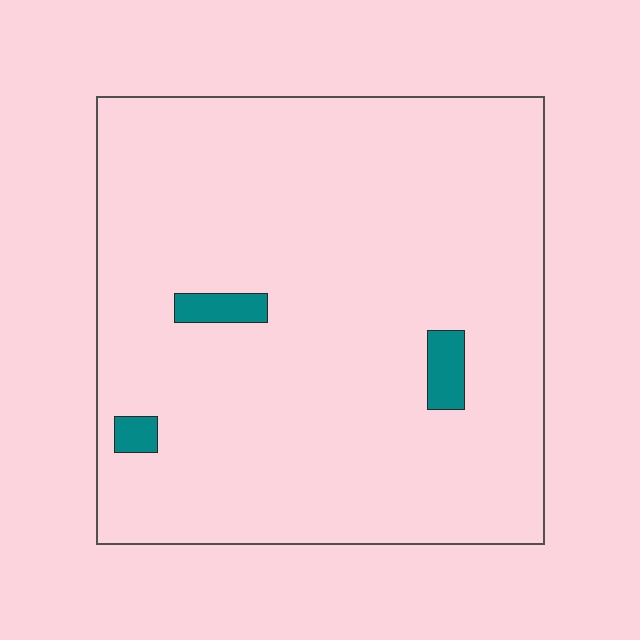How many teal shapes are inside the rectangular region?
3.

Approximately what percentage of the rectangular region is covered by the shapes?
Approximately 5%.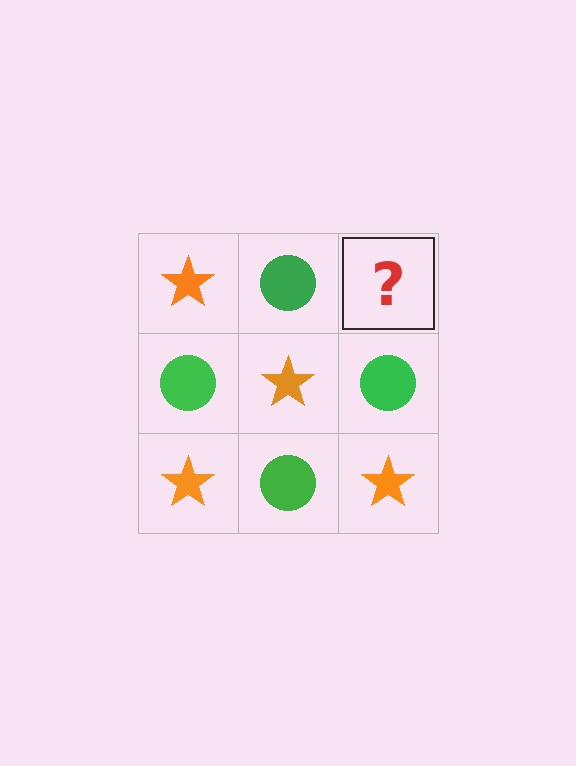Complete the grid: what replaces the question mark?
The question mark should be replaced with an orange star.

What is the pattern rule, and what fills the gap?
The rule is that it alternates orange star and green circle in a checkerboard pattern. The gap should be filled with an orange star.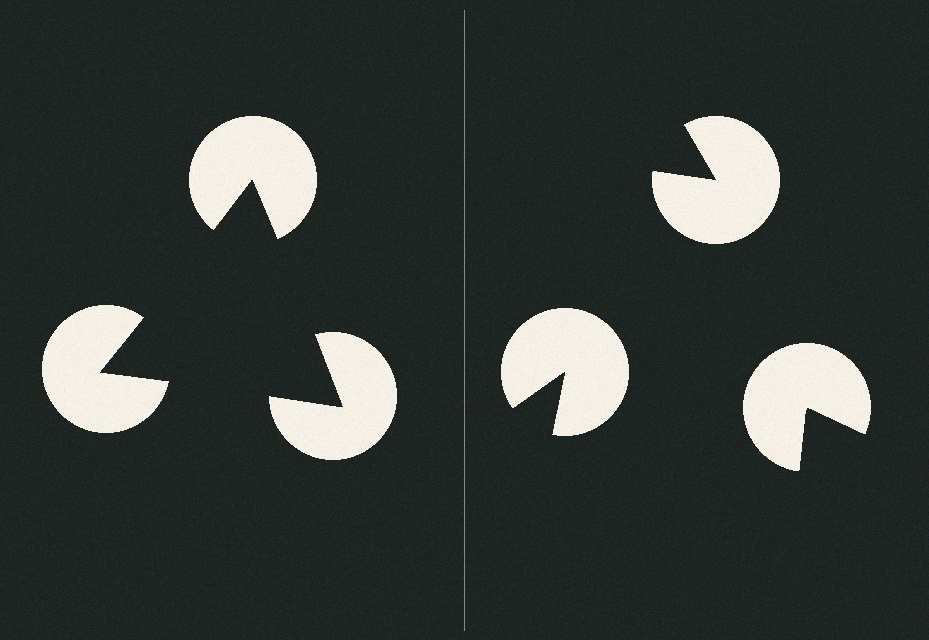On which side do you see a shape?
An illusory triangle appears on the left side. On the right side the wedge cuts are rotated, so no coherent shape forms.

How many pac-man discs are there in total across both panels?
6 — 3 on each side.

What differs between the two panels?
The pac-man discs are positioned identically on both sides; only the wedge orientations differ. On the left they align to a triangle; on the right they are misaligned.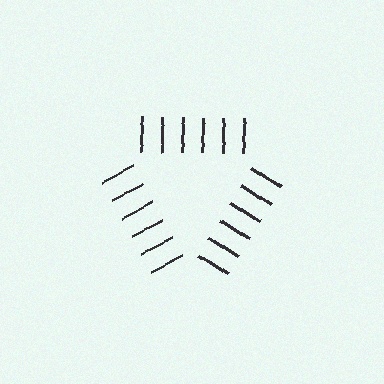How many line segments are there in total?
18 — 6 along each of the 3 edges.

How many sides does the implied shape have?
3 sides — the line-ends trace a triangle.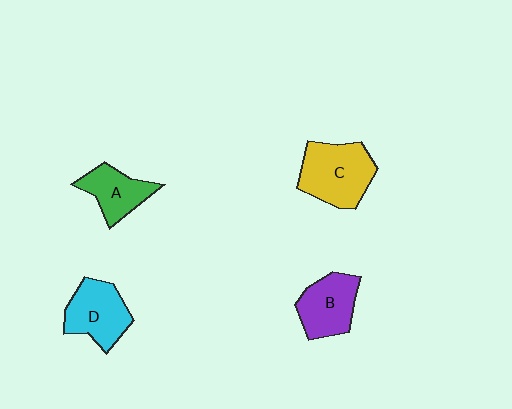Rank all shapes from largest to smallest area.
From largest to smallest: C (yellow), D (cyan), B (purple), A (green).